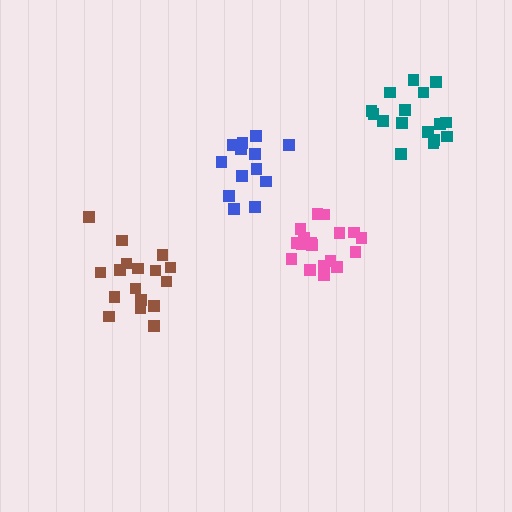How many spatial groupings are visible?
There are 4 spatial groupings.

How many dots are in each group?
Group 1: 13 dots, Group 2: 17 dots, Group 3: 18 dots, Group 4: 16 dots (64 total).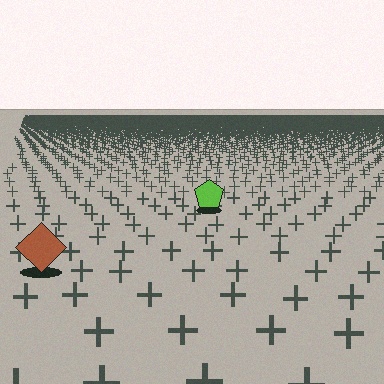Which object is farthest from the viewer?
The lime pentagon is farthest from the viewer. It appears smaller and the ground texture around it is denser.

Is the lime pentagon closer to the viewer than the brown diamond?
No. The brown diamond is closer — you can tell from the texture gradient: the ground texture is coarser near it.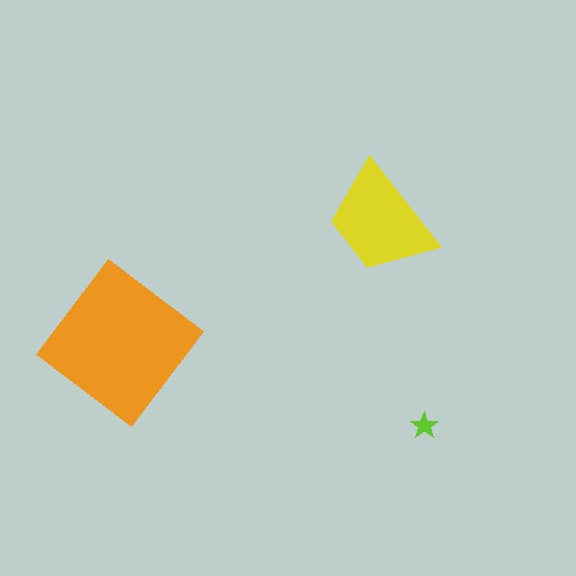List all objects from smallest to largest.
The lime star, the yellow trapezoid, the orange diamond.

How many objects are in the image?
There are 3 objects in the image.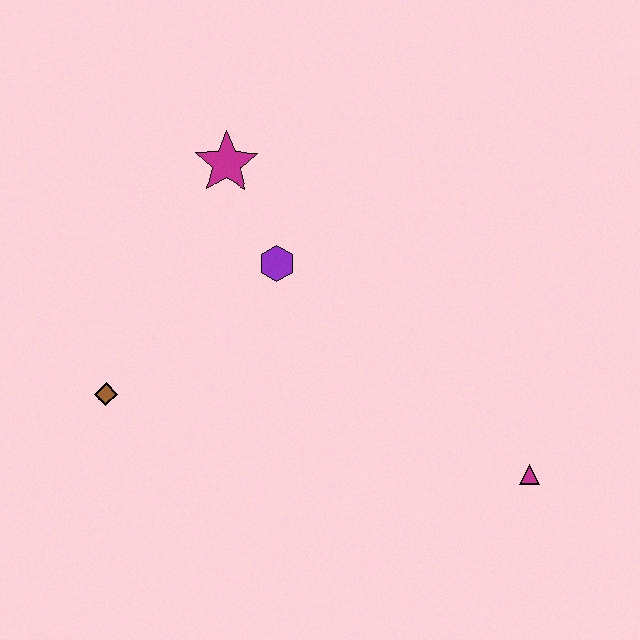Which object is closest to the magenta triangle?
The purple hexagon is closest to the magenta triangle.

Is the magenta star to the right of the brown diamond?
Yes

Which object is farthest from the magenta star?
The magenta triangle is farthest from the magenta star.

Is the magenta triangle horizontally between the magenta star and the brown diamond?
No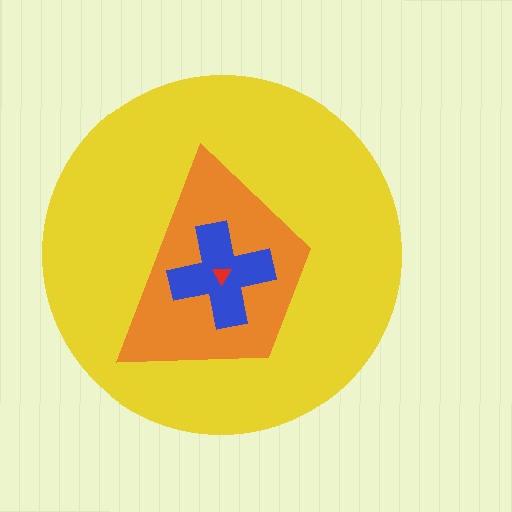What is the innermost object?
The red triangle.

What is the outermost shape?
The yellow circle.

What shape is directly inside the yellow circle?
The orange trapezoid.